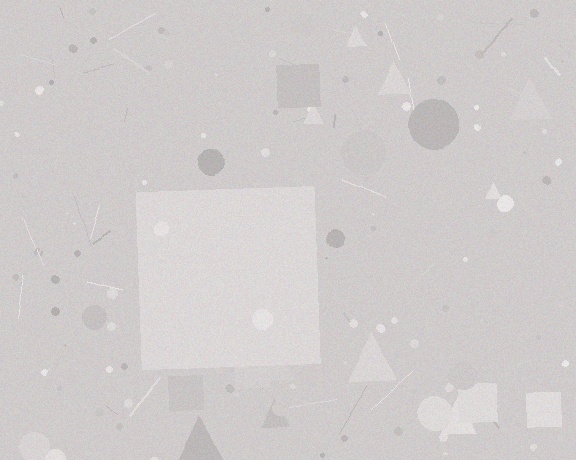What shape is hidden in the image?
A square is hidden in the image.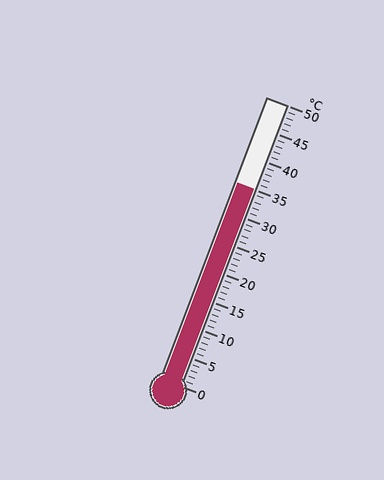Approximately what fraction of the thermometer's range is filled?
The thermometer is filled to approximately 70% of its range.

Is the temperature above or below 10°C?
The temperature is above 10°C.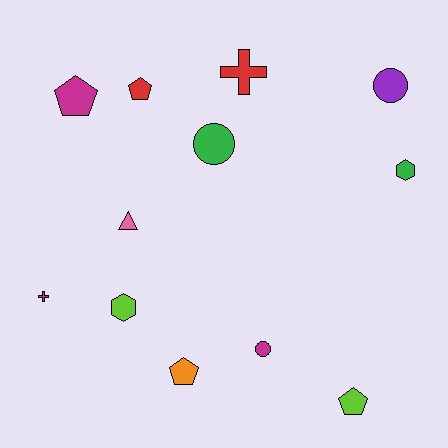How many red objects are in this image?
There are 2 red objects.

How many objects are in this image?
There are 12 objects.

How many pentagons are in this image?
There are 4 pentagons.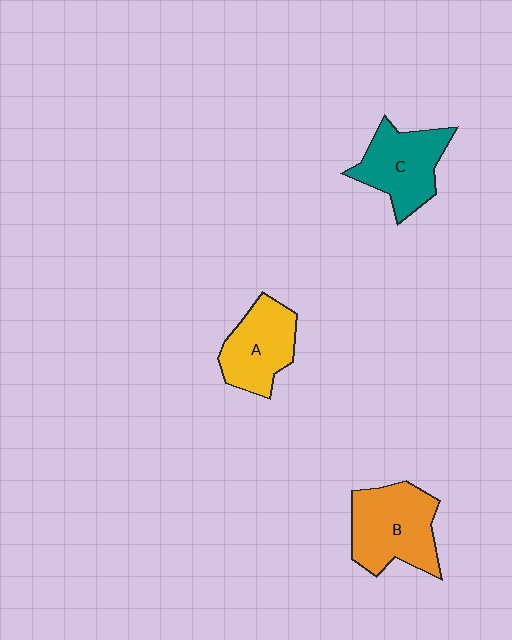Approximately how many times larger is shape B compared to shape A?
Approximately 1.2 times.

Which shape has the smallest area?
Shape A (yellow).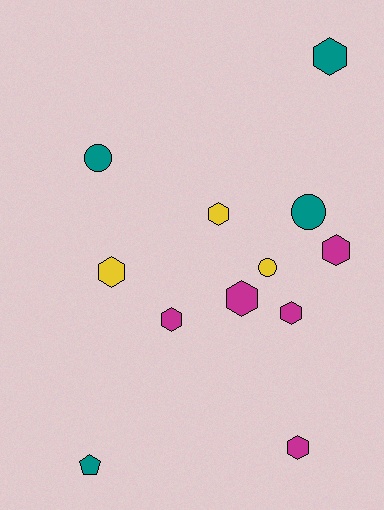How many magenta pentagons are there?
There are no magenta pentagons.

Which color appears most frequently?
Magenta, with 5 objects.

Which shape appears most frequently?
Hexagon, with 8 objects.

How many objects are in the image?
There are 12 objects.